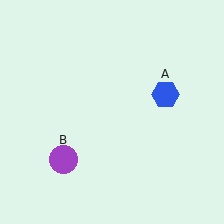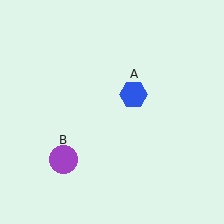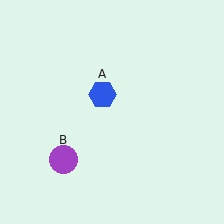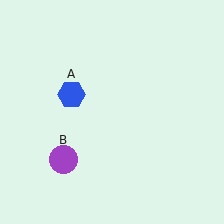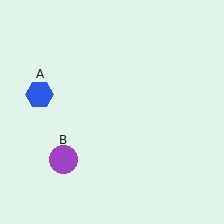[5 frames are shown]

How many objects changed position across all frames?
1 object changed position: blue hexagon (object A).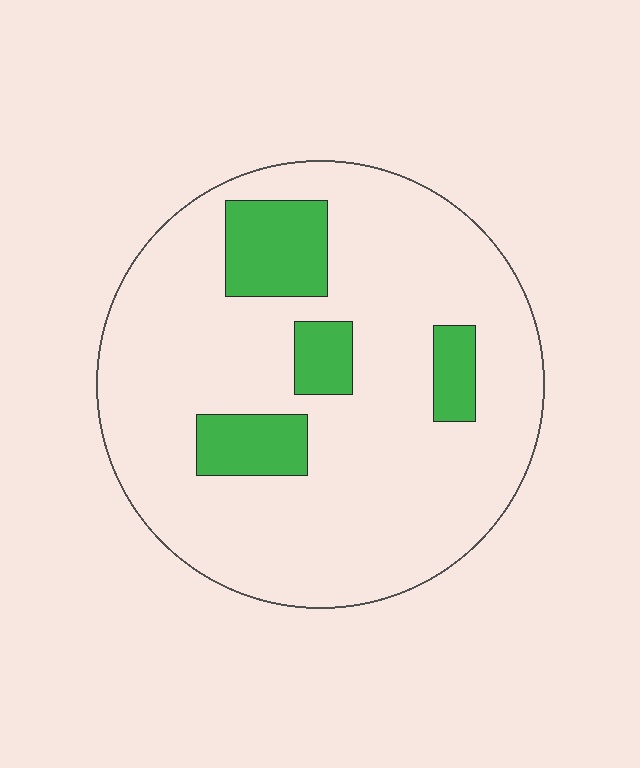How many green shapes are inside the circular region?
4.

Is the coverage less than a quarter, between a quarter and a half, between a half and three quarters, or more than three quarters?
Less than a quarter.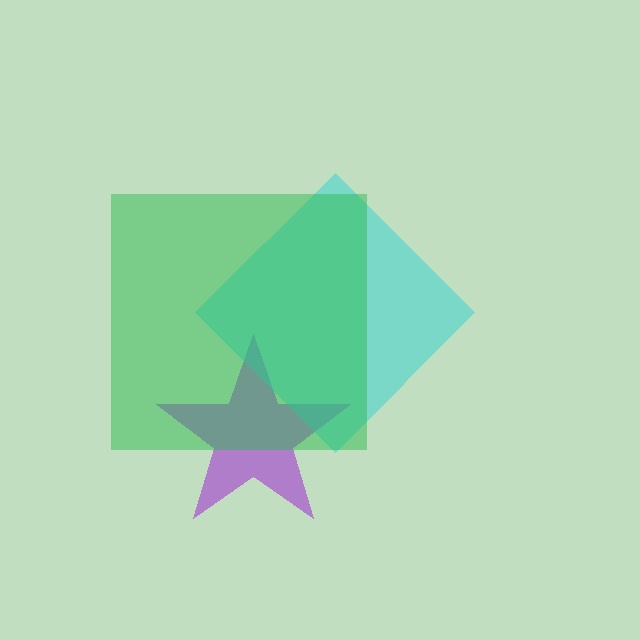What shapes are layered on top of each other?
The layered shapes are: a purple star, a cyan diamond, a green square.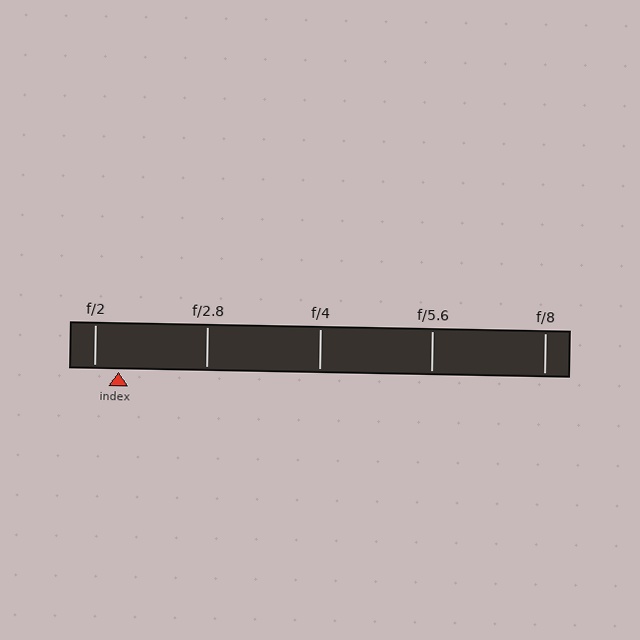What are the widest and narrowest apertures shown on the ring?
The widest aperture shown is f/2 and the narrowest is f/8.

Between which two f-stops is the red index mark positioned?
The index mark is between f/2 and f/2.8.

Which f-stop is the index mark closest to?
The index mark is closest to f/2.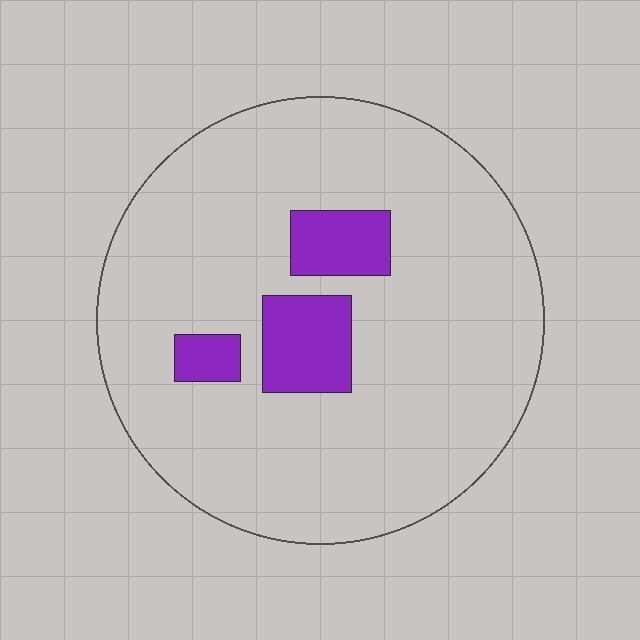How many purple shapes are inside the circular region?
3.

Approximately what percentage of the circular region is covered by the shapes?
Approximately 10%.